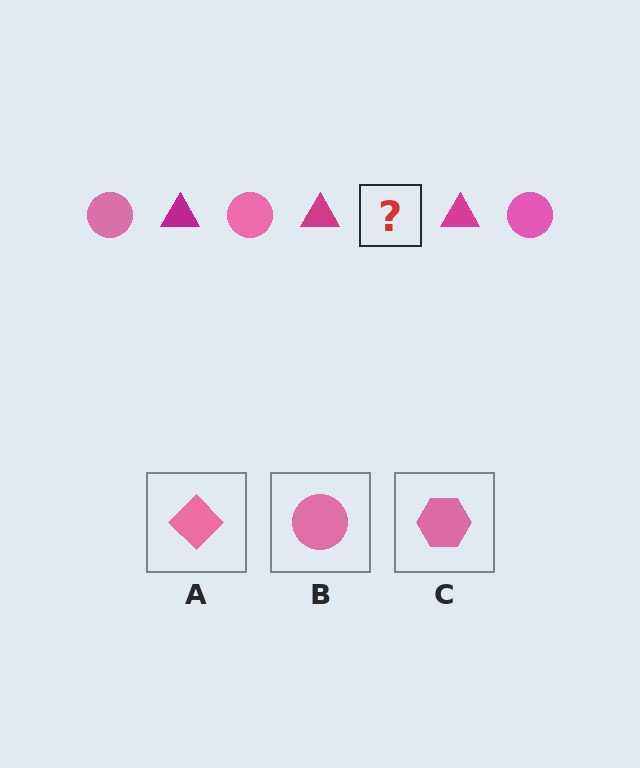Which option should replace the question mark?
Option B.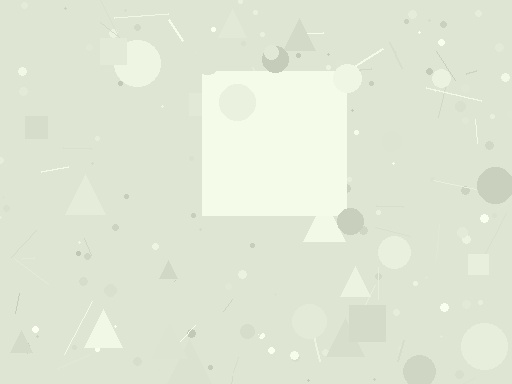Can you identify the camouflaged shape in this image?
The camouflaged shape is a square.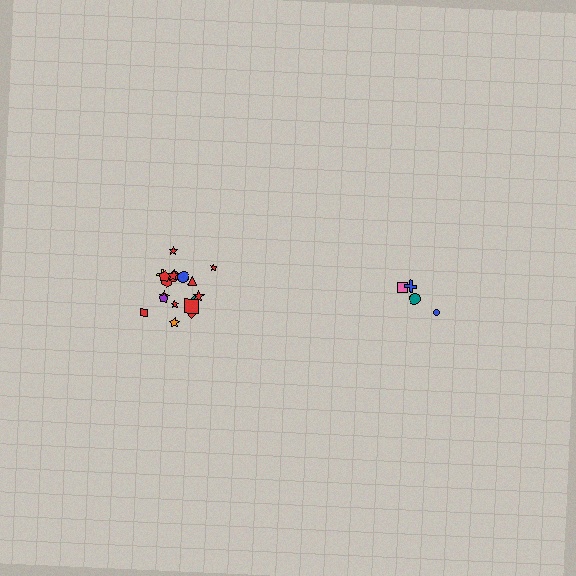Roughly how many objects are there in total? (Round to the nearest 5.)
Roughly 20 objects in total.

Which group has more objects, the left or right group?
The left group.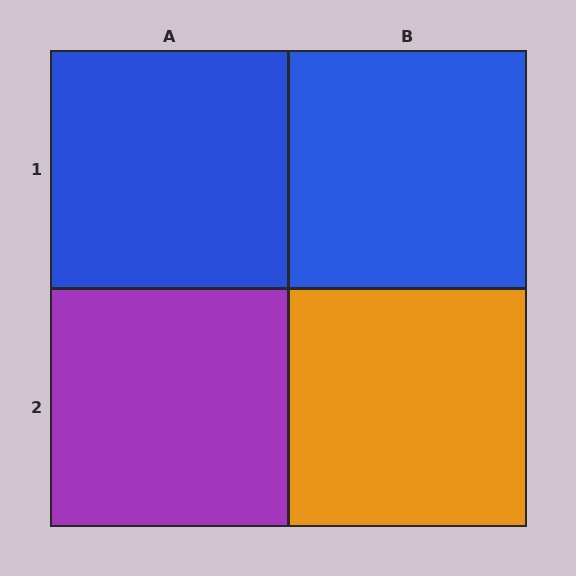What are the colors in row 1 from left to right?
Blue, blue.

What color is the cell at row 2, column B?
Orange.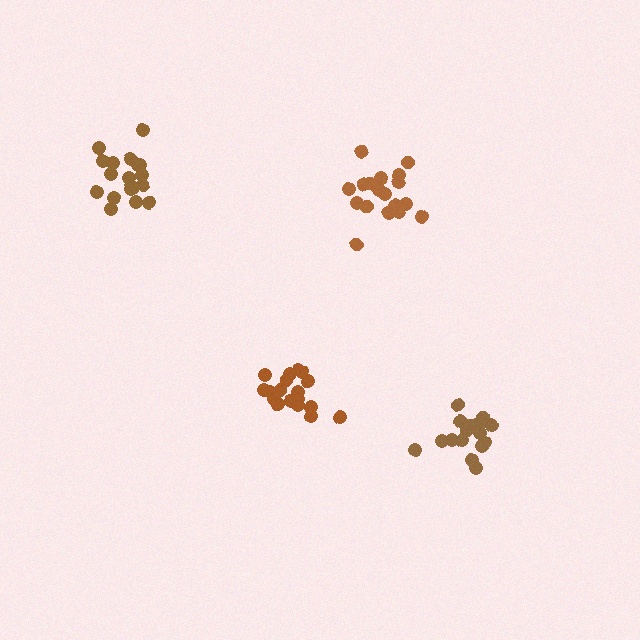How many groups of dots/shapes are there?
There are 4 groups.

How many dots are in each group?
Group 1: 18 dots, Group 2: 19 dots, Group 3: 19 dots, Group 4: 19 dots (75 total).